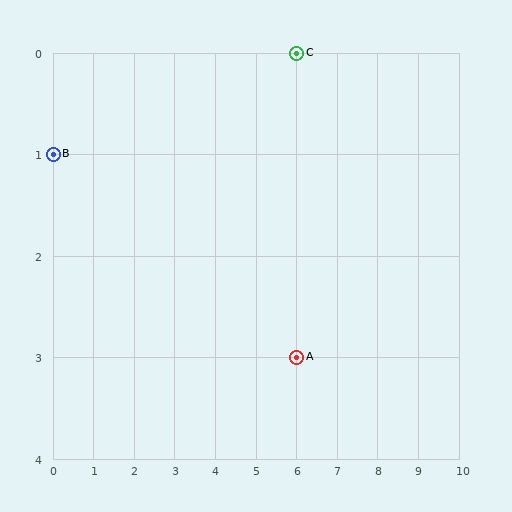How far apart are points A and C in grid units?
Points A and C are 3 rows apart.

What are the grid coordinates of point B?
Point B is at grid coordinates (0, 1).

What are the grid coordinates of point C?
Point C is at grid coordinates (6, 0).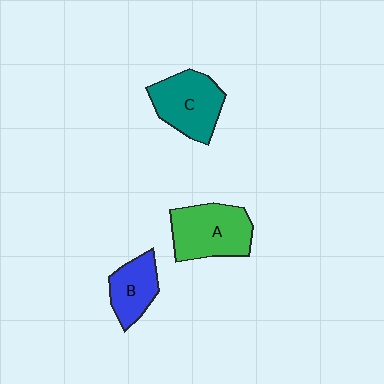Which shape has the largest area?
Shape A (green).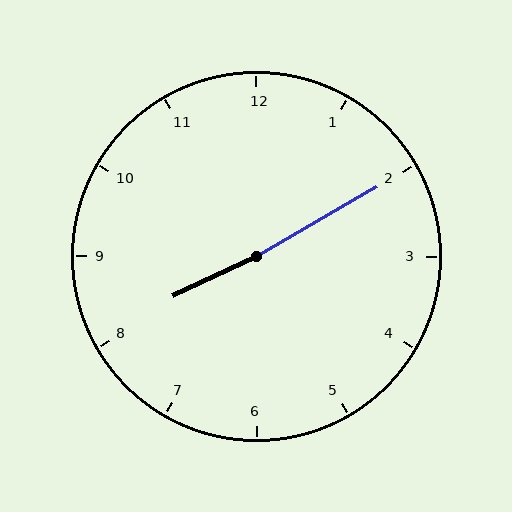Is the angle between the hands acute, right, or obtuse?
It is obtuse.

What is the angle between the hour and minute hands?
Approximately 175 degrees.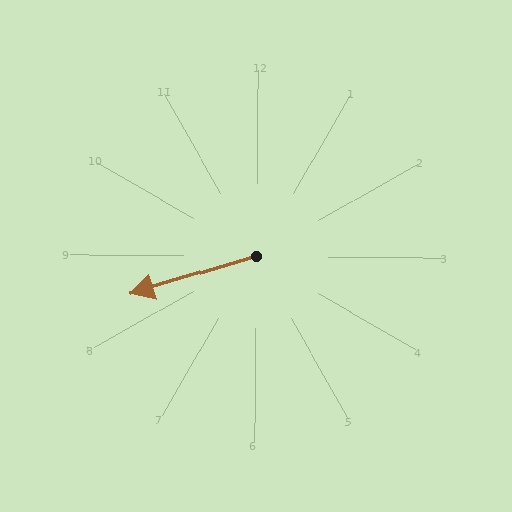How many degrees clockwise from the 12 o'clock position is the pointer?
Approximately 253 degrees.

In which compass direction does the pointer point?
West.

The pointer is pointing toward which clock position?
Roughly 8 o'clock.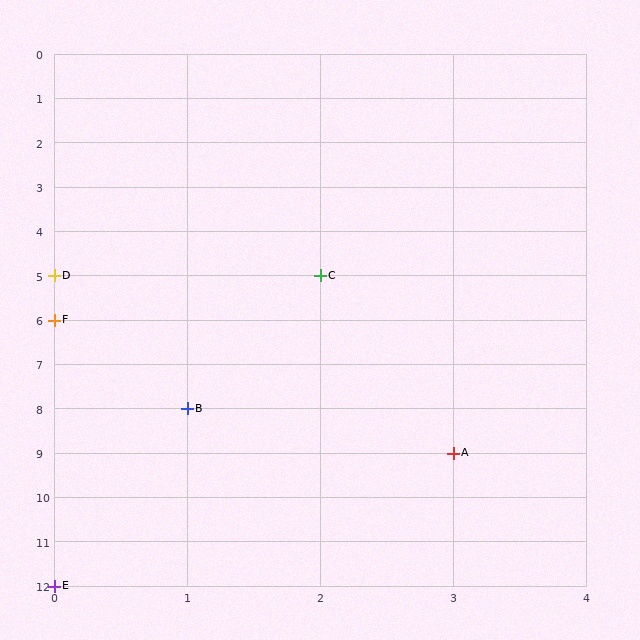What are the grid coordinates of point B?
Point B is at grid coordinates (1, 8).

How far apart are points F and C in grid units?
Points F and C are 2 columns and 1 row apart (about 2.2 grid units diagonally).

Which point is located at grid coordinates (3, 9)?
Point A is at (3, 9).